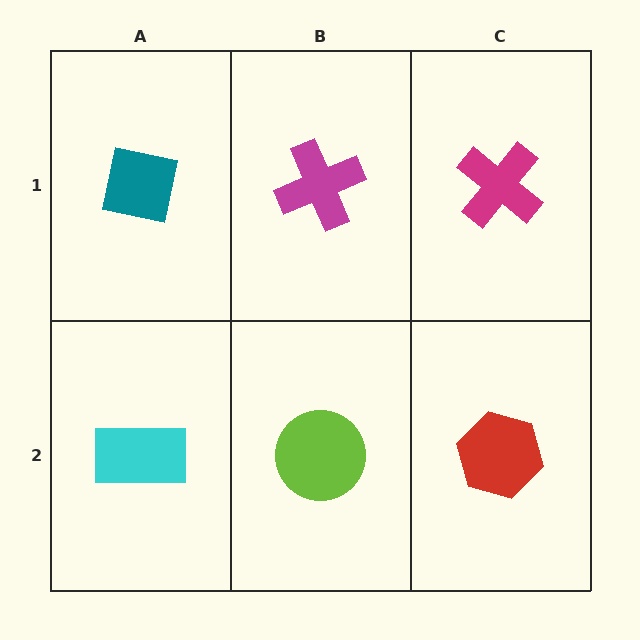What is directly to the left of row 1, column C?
A magenta cross.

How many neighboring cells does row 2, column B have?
3.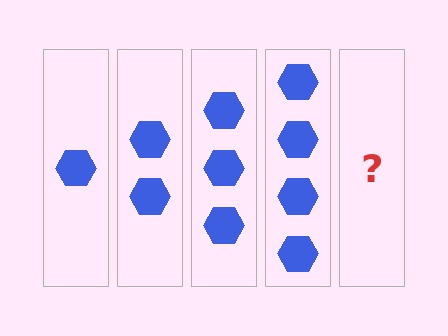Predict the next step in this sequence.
The next step is 5 hexagons.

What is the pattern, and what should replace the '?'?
The pattern is that each step adds one more hexagon. The '?' should be 5 hexagons.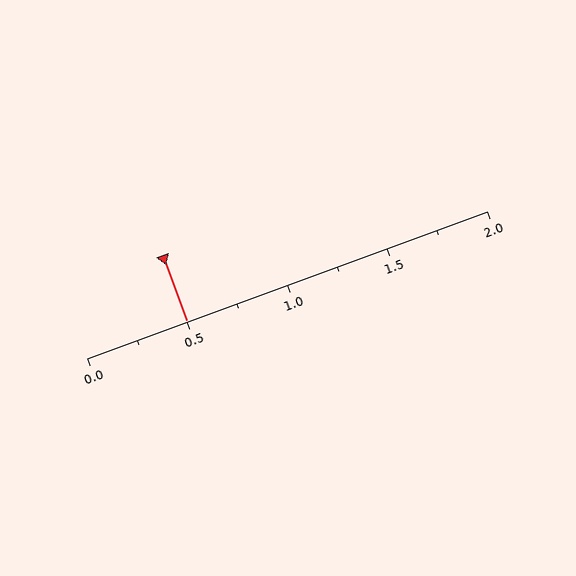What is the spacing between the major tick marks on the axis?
The major ticks are spaced 0.5 apart.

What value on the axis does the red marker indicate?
The marker indicates approximately 0.5.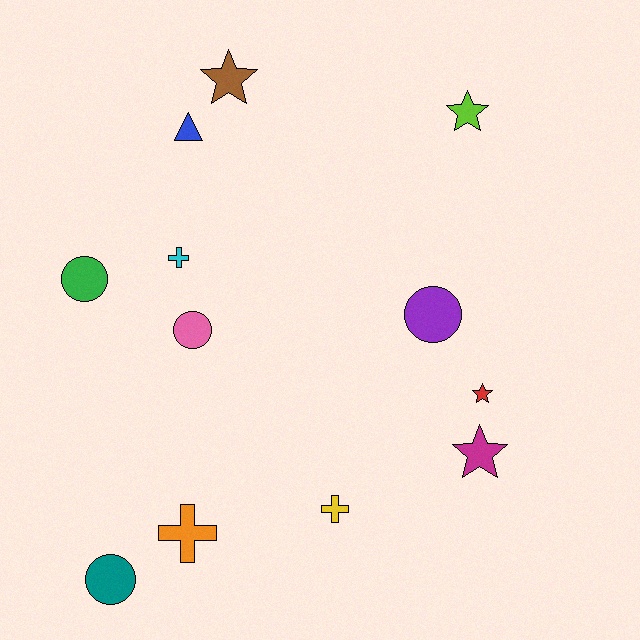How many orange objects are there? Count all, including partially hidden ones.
There is 1 orange object.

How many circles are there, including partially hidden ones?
There are 4 circles.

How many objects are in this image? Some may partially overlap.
There are 12 objects.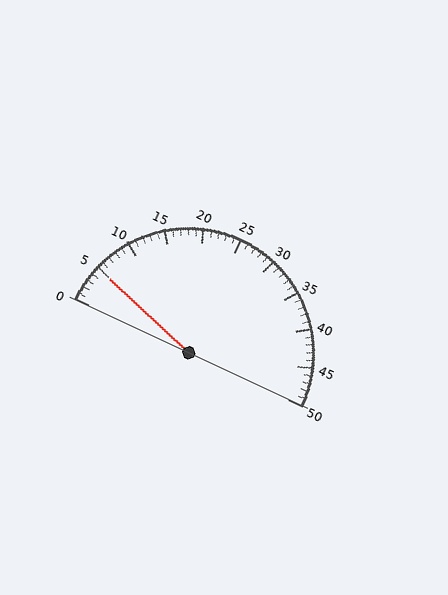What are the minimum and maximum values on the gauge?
The gauge ranges from 0 to 50.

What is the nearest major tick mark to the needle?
The nearest major tick mark is 5.